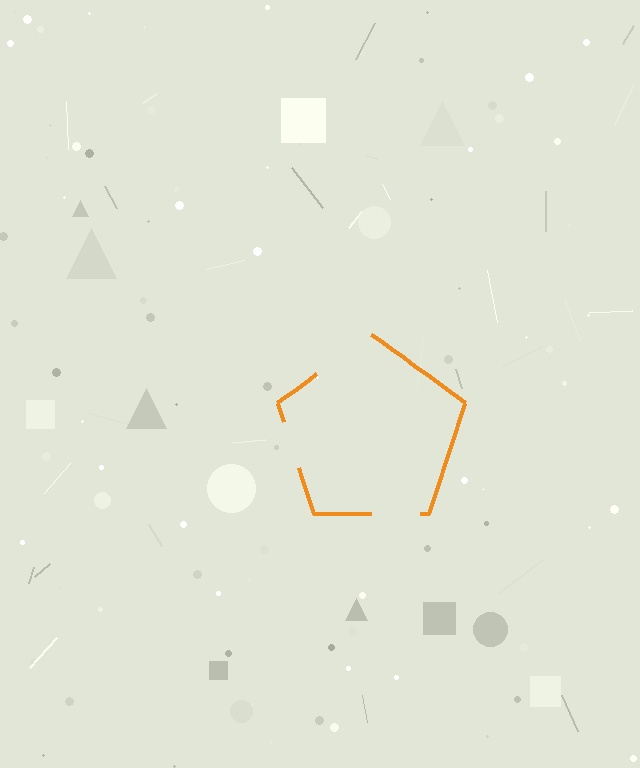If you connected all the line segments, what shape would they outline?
They would outline a pentagon.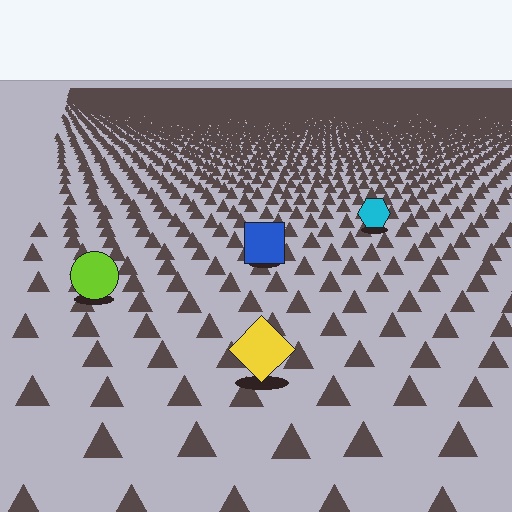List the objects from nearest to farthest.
From nearest to farthest: the yellow diamond, the lime circle, the blue square, the cyan hexagon.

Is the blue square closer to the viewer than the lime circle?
No. The lime circle is closer — you can tell from the texture gradient: the ground texture is coarser near it.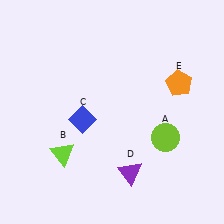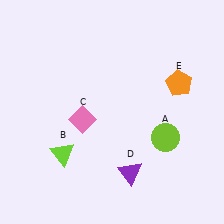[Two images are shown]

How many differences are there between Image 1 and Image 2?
There is 1 difference between the two images.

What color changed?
The diamond (C) changed from blue in Image 1 to pink in Image 2.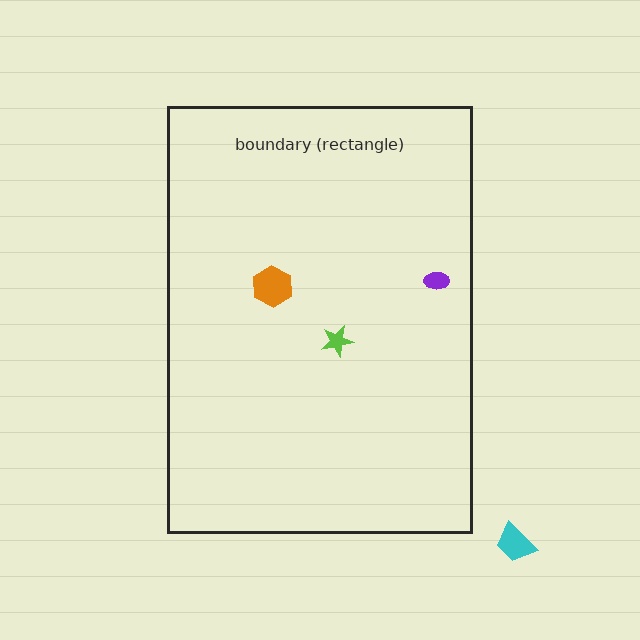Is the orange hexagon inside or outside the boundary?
Inside.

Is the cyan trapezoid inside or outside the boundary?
Outside.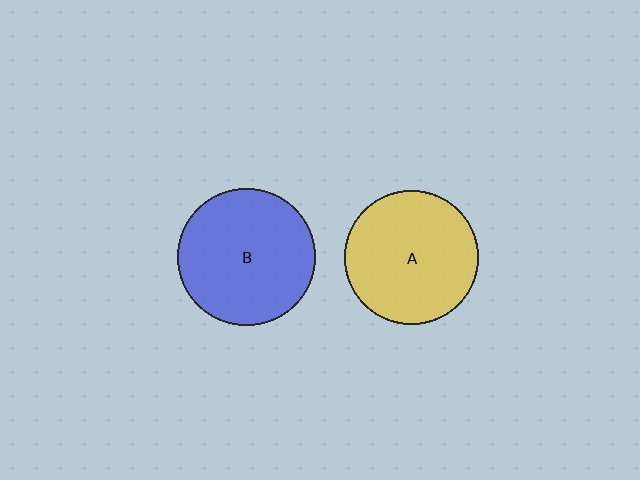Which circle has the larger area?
Circle B (blue).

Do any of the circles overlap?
No, none of the circles overlap.